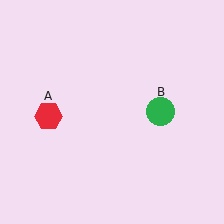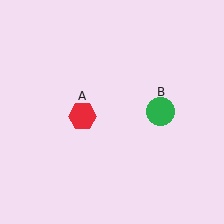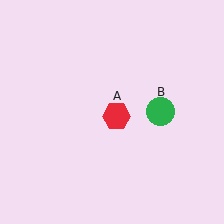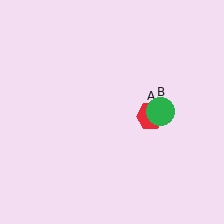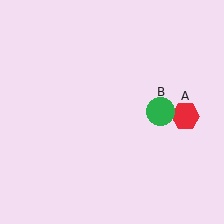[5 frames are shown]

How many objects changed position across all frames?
1 object changed position: red hexagon (object A).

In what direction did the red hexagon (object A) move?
The red hexagon (object A) moved right.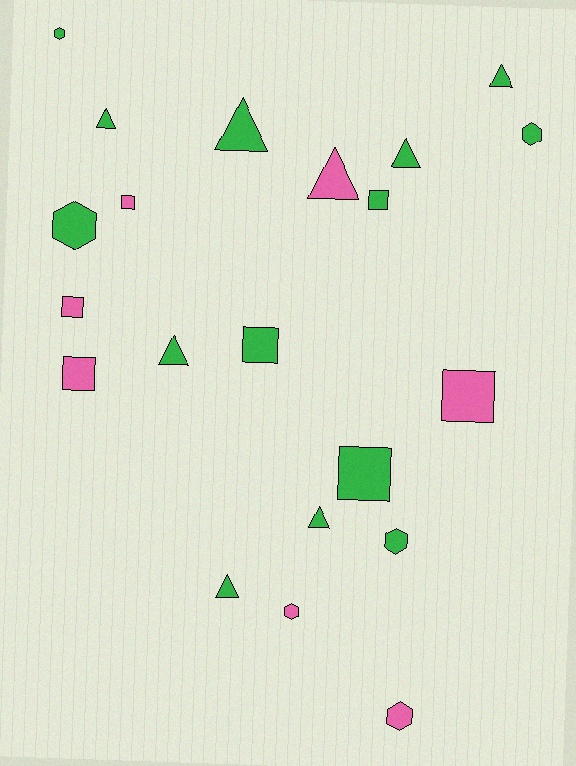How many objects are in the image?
There are 21 objects.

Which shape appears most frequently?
Triangle, with 8 objects.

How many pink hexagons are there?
There are 2 pink hexagons.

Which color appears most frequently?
Green, with 14 objects.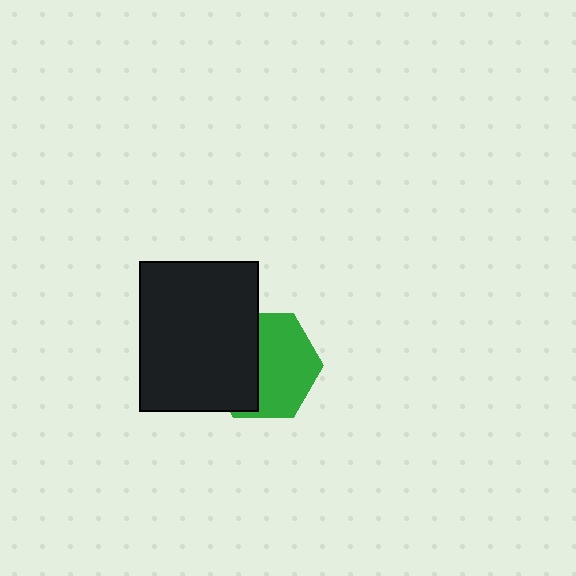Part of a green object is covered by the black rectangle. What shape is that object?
It is a hexagon.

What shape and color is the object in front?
The object in front is a black rectangle.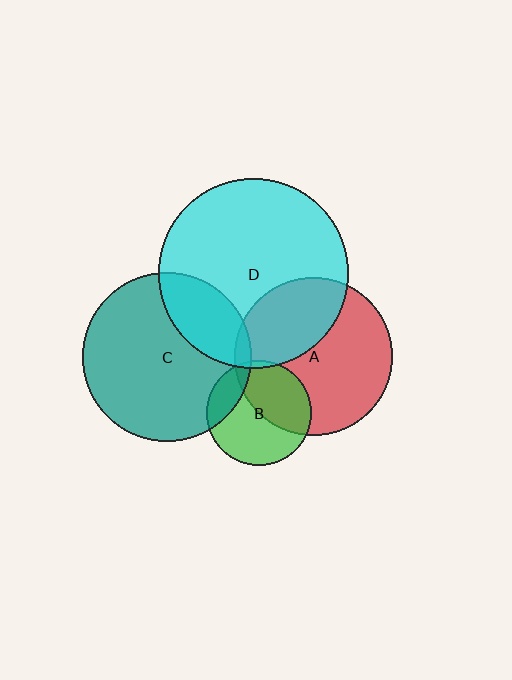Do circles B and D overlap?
Yes.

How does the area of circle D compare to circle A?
Approximately 1.4 times.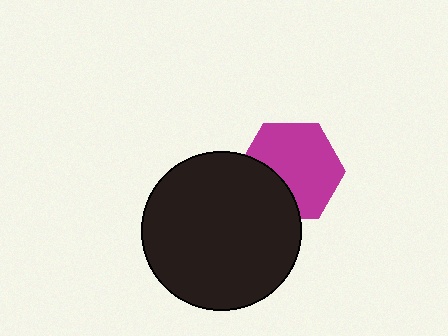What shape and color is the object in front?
The object in front is a black circle.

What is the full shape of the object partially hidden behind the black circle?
The partially hidden object is a magenta hexagon.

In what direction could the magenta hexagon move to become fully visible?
The magenta hexagon could move toward the upper-right. That would shift it out from behind the black circle entirely.